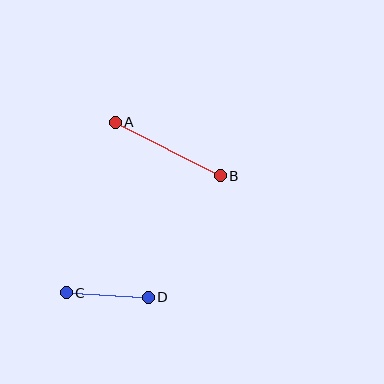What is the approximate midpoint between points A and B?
The midpoint is at approximately (168, 149) pixels.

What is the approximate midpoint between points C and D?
The midpoint is at approximately (107, 295) pixels.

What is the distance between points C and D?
The distance is approximately 82 pixels.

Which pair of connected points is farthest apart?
Points A and B are farthest apart.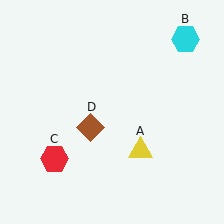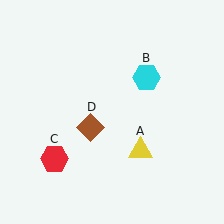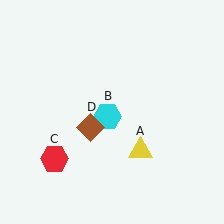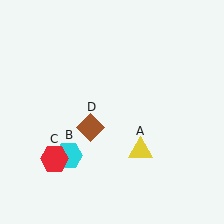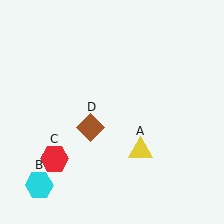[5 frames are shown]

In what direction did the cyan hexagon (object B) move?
The cyan hexagon (object B) moved down and to the left.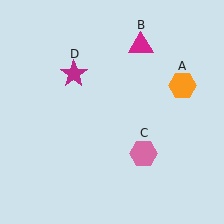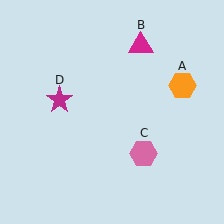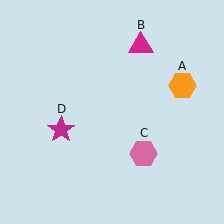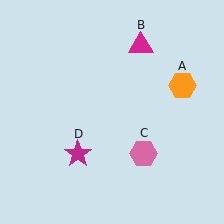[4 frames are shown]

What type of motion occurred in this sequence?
The magenta star (object D) rotated counterclockwise around the center of the scene.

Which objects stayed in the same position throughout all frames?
Orange hexagon (object A) and magenta triangle (object B) and pink hexagon (object C) remained stationary.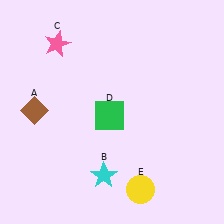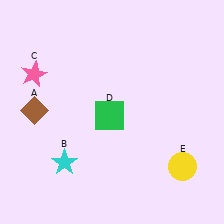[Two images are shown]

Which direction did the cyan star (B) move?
The cyan star (B) moved left.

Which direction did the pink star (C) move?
The pink star (C) moved down.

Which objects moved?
The objects that moved are: the cyan star (B), the pink star (C), the yellow circle (E).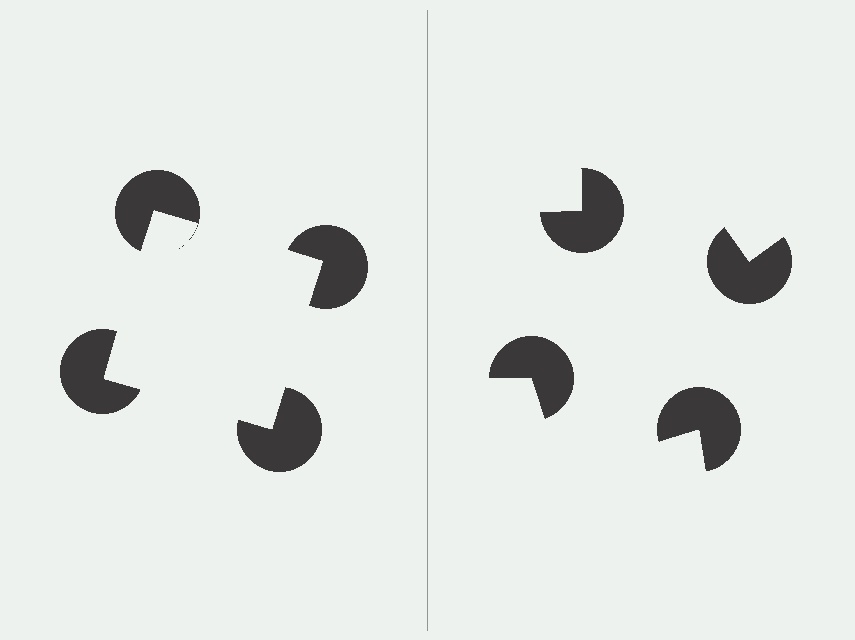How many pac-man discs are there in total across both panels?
8 — 4 on each side.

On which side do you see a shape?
An illusory square appears on the left side. On the right side the wedge cuts are rotated, so no coherent shape forms.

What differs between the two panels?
The pac-man discs are positioned identically on both sides; only the wedge orientations differ. On the left they align to a square; on the right they are misaligned.